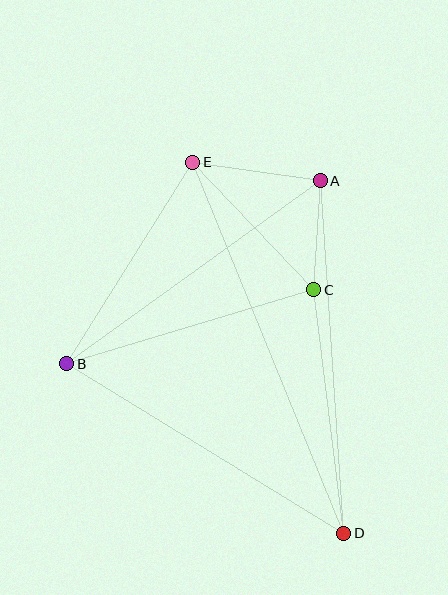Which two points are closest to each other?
Points A and C are closest to each other.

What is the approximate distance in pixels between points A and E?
The distance between A and E is approximately 129 pixels.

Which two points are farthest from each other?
Points D and E are farthest from each other.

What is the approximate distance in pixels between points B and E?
The distance between B and E is approximately 237 pixels.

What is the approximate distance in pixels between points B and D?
The distance between B and D is approximately 325 pixels.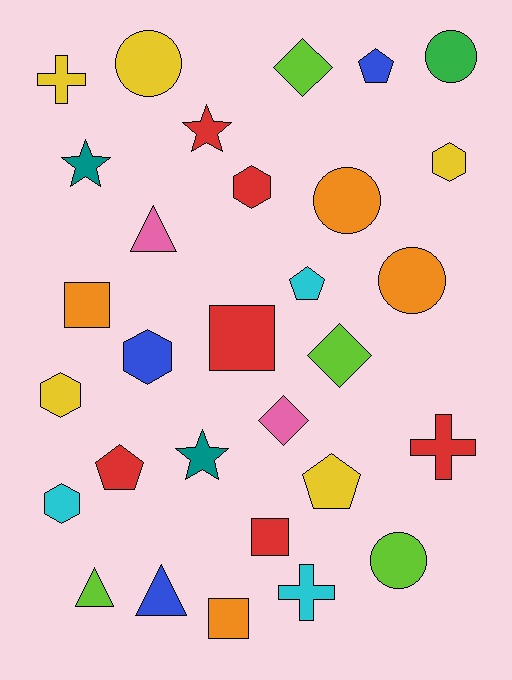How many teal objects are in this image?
There are 2 teal objects.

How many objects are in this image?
There are 30 objects.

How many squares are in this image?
There are 4 squares.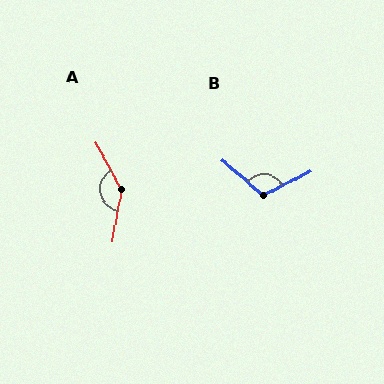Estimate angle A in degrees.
Approximately 141 degrees.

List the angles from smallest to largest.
B (112°), A (141°).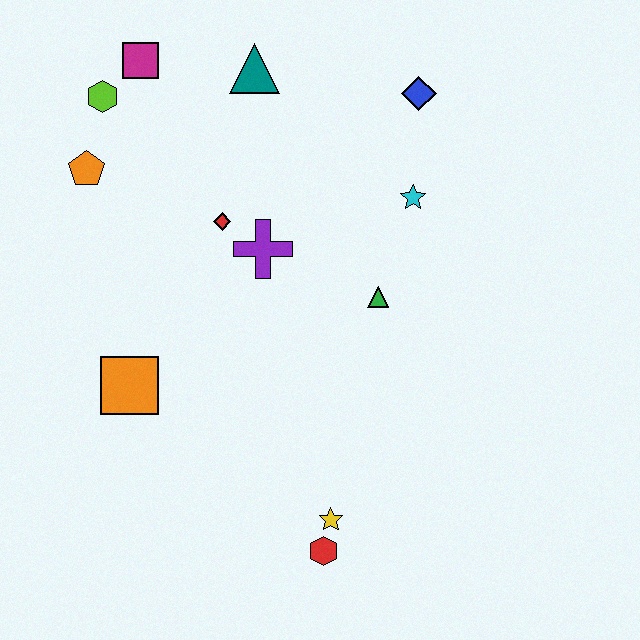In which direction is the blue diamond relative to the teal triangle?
The blue diamond is to the right of the teal triangle.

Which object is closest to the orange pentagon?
The lime hexagon is closest to the orange pentagon.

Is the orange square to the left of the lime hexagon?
No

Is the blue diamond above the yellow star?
Yes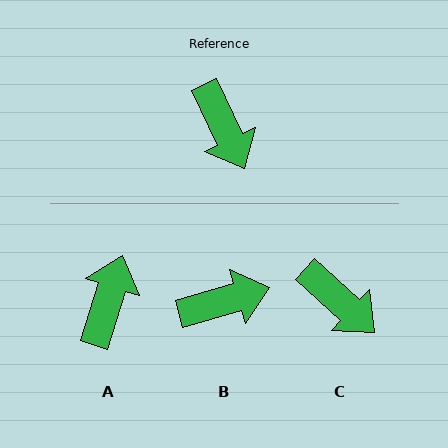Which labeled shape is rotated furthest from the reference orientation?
A, about 137 degrees away.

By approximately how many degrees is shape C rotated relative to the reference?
Approximately 22 degrees counter-clockwise.